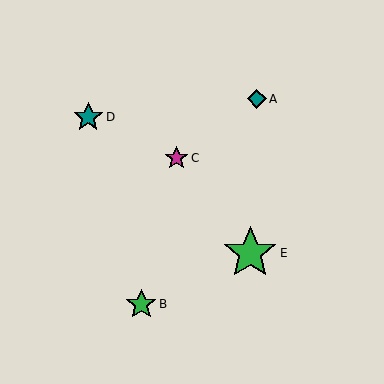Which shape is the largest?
The green star (labeled E) is the largest.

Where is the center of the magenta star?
The center of the magenta star is at (177, 158).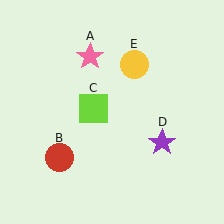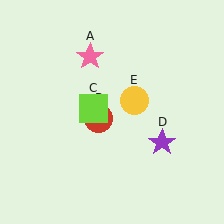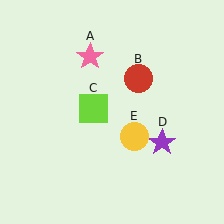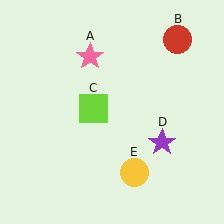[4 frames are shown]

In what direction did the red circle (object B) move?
The red circle (object B) moved up and to the right.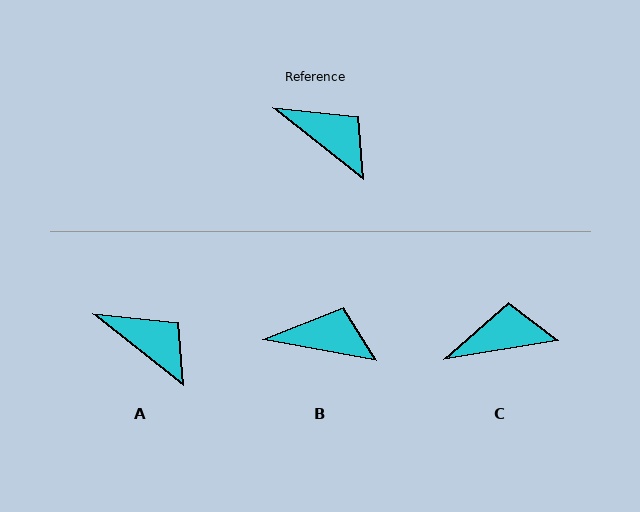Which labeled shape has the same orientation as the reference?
A.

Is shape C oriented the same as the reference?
No, it is off by about 47 degrees.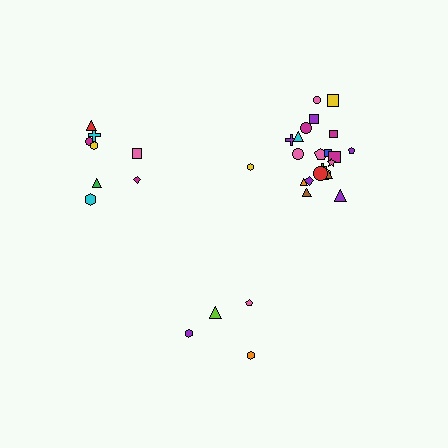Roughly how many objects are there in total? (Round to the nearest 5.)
Roughly 35 objects in total.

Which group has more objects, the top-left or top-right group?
The top-right group.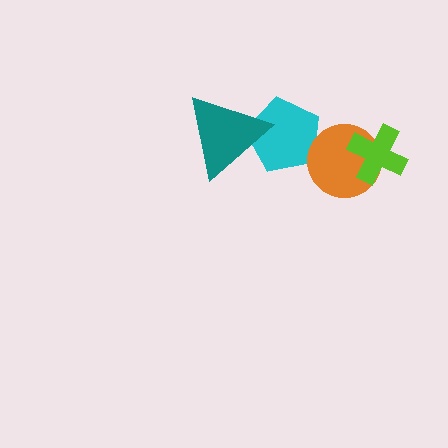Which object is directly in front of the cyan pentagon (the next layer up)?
The teal triangle is directly in front of the cyan pentagon.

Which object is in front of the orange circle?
The lime cross is in front of the orange circle.